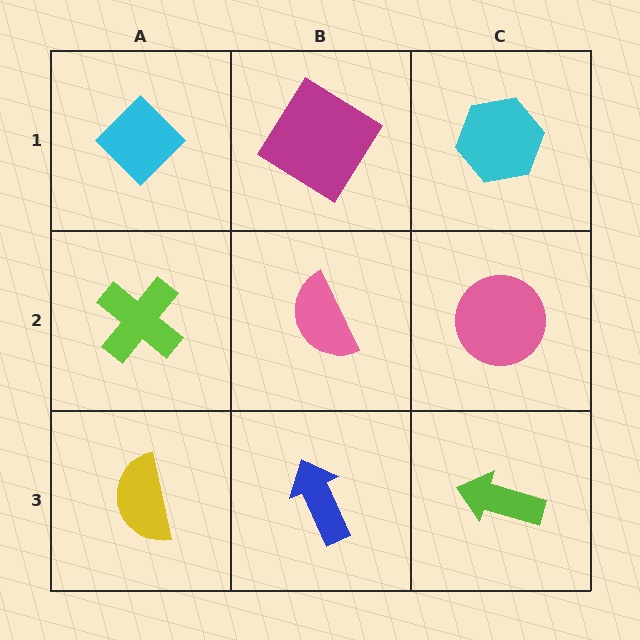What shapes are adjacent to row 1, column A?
A lime cross (row 2, column A), a magenta diamond (row 1, column B).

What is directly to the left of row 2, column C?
A pink semicircle.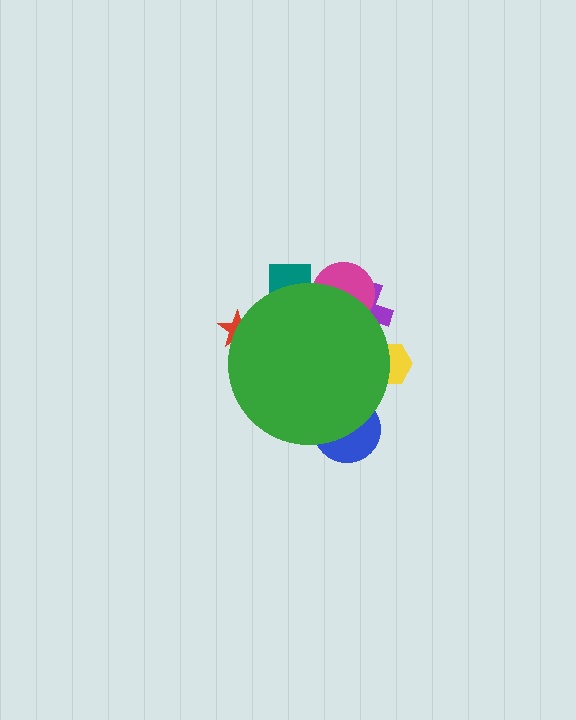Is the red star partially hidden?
Yes, the red star is partially hidden behind the green circle.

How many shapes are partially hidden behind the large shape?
6 shapes are partially hidden.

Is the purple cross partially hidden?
Yes, the purple cross is partially hidden behind the green circle.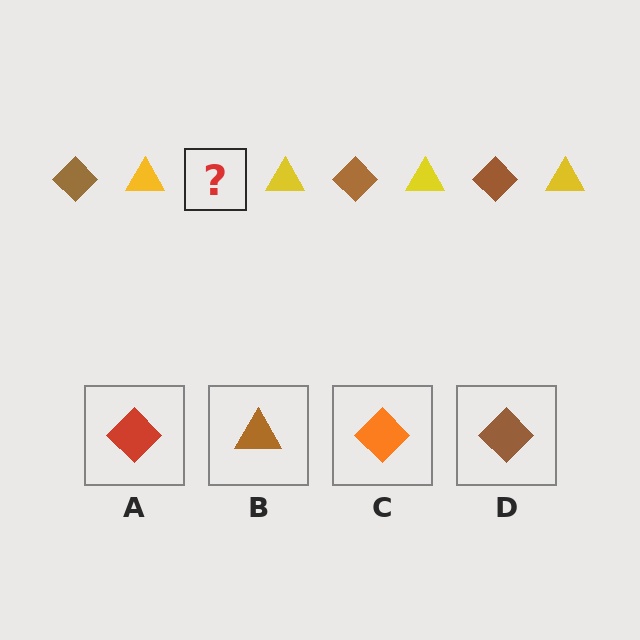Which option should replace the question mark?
Option D.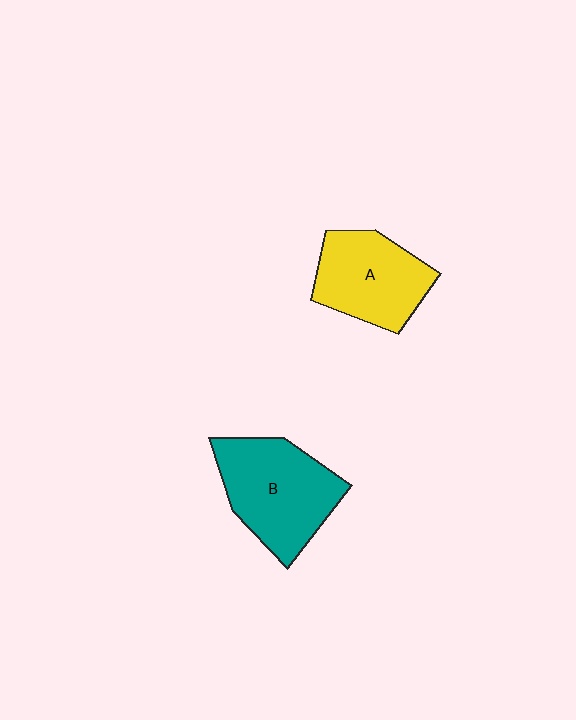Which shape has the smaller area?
Shape A (yellow).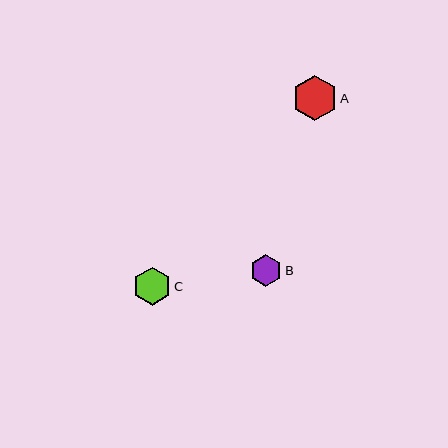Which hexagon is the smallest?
Hexagon B is the smallest with a size of approximately 31 pixels.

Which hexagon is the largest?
Hexagon A is the largest with a size of approximately 45 pixels.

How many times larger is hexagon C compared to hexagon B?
Hexagon C is approximately 1.2 times the size of hexagon B.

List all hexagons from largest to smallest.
From largest to smallest: A, C, B.